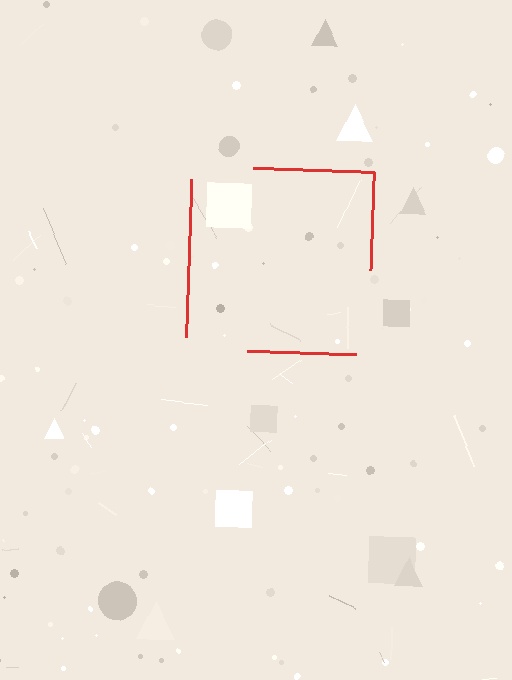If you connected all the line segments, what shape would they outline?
They would outline a square.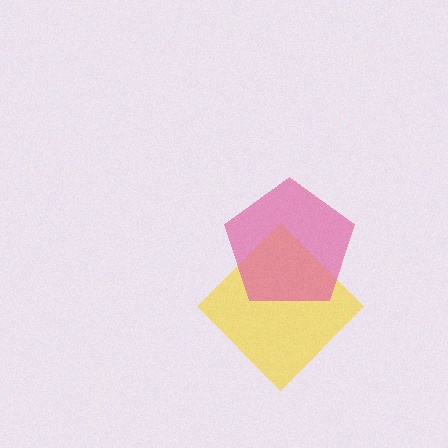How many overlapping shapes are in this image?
There are 2 overlapping shapes in the image.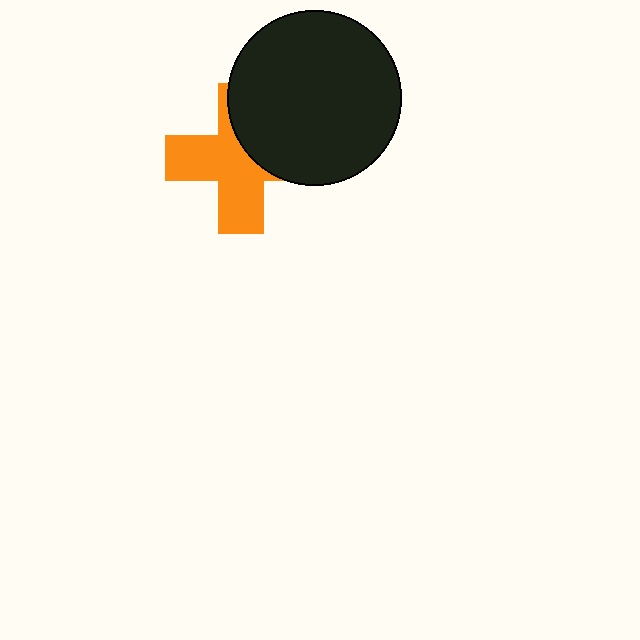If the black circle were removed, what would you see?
You would see the complete orange cross.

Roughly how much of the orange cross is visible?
About half of it is visible (roughly 60%).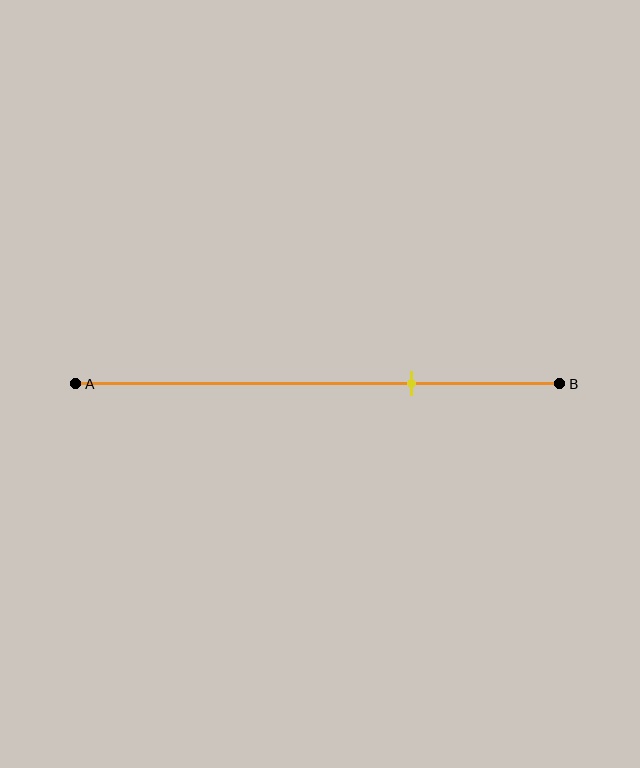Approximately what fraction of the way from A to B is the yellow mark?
The yellow mark is approximately 70% of the way from A to B.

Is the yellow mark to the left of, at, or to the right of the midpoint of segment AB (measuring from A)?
The yellow mark is to the right of the midpoint of segment AB.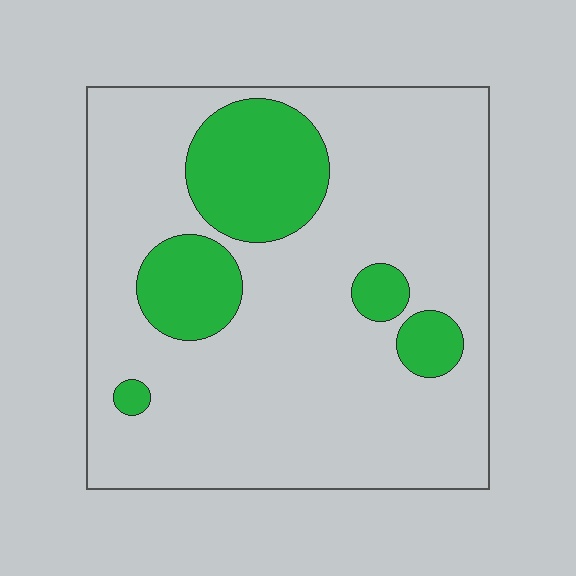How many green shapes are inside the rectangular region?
5.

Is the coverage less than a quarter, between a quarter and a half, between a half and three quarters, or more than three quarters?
Less than a quarter.